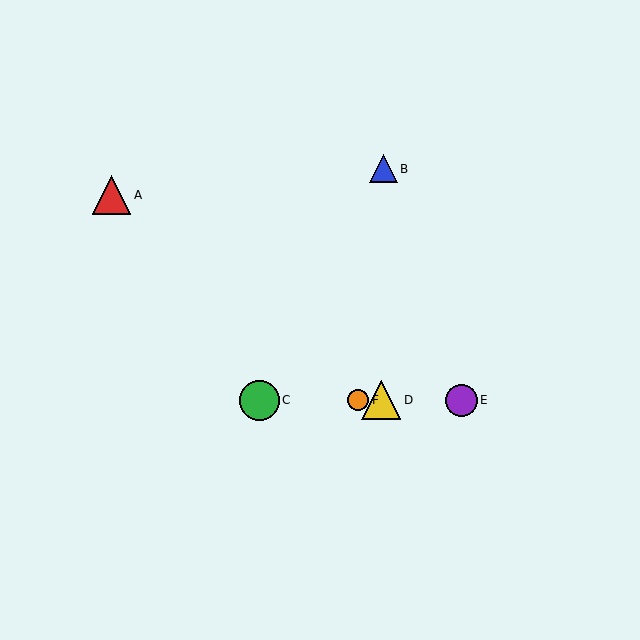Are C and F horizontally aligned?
Yes, both are at y≈400.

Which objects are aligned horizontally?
Objects C, D, E, F are aligned horizontally.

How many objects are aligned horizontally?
4 objects (C, D, E, F) are aligned horizontally.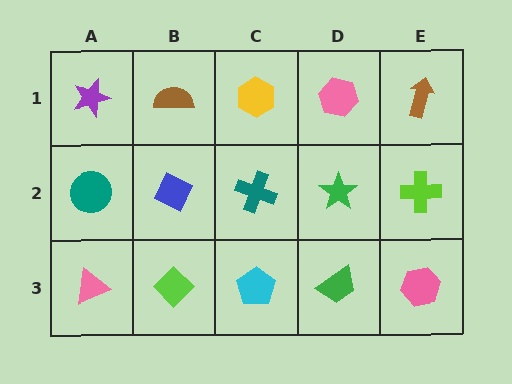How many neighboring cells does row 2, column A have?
3.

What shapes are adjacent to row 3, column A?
A teal circle (row 2, column A), a lime diamond (row 3, column B).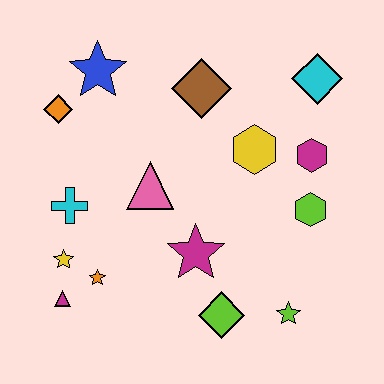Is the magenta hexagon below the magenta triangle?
No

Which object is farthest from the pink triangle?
The cyan diamond is farthest from the pink triangle.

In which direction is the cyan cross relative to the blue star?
The cyan cross is below the blue star.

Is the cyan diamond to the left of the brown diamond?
No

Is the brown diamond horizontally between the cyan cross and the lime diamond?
Yes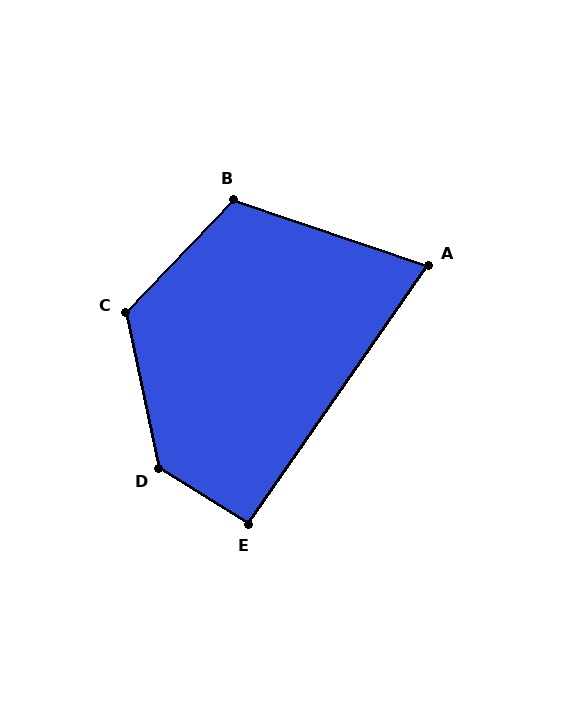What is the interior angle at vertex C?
Approximately 124 degrees (obtuse).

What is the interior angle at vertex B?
Approximately 115 degrees (obtuse).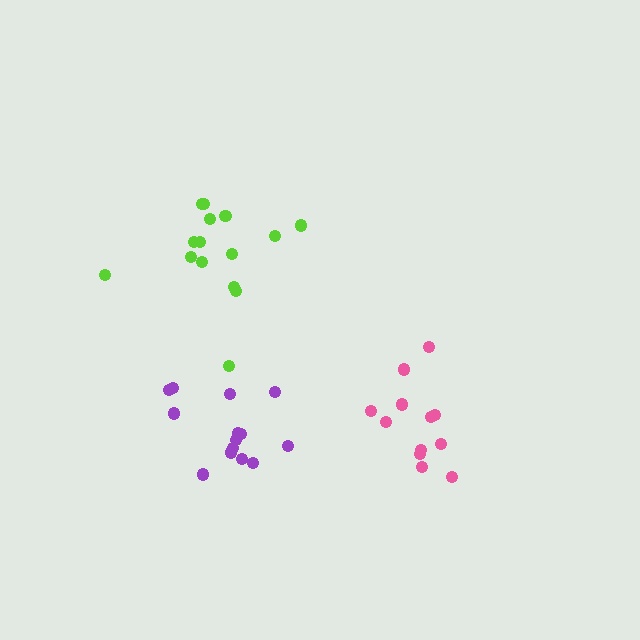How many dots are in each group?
Group 1: 12 dots, Group 2: 14 dots, Group 3: 15 dots (41 total).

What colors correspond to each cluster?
The clusters are colored: pink, purple, lime.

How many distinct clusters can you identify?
There are 3 distinct clusters.